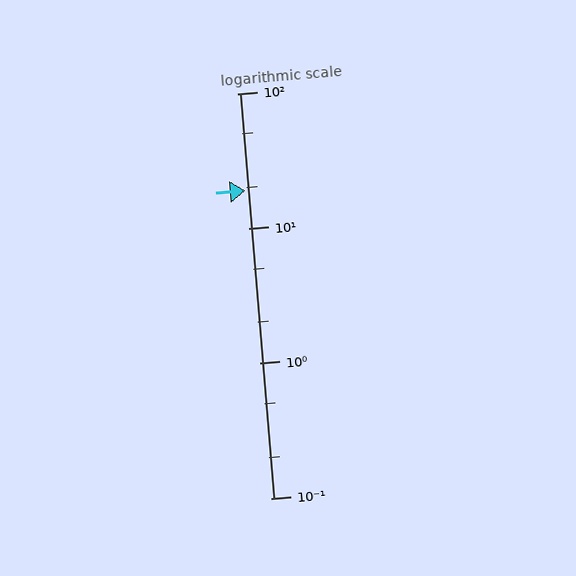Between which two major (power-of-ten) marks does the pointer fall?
The pointer is between 10 and 100.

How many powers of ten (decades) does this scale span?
The scale spans 3 decades, from 0.1 to 100.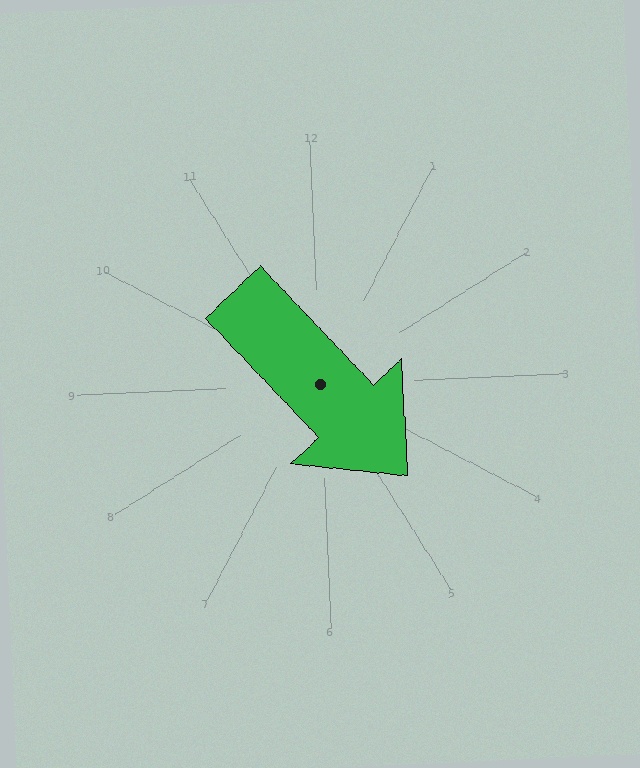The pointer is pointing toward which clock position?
Roughly 5 o'clock.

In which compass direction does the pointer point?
Southeast.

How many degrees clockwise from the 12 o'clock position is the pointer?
Approximately 139 degrees.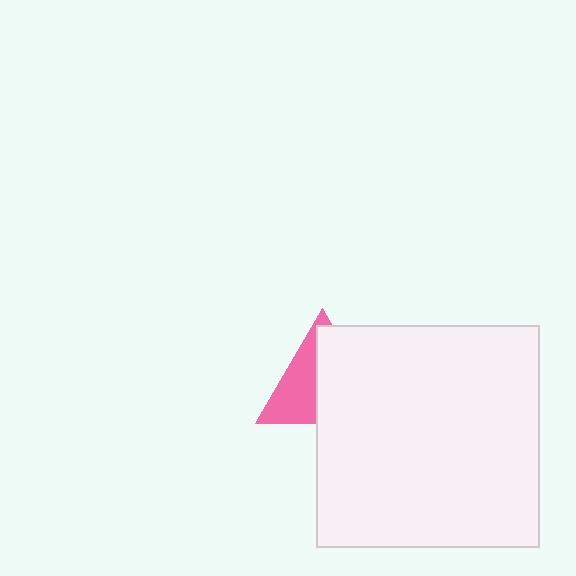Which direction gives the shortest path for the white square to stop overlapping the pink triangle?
Moving right gives the shortest separation.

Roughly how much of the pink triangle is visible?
A small part of it is visible (roughly 43%).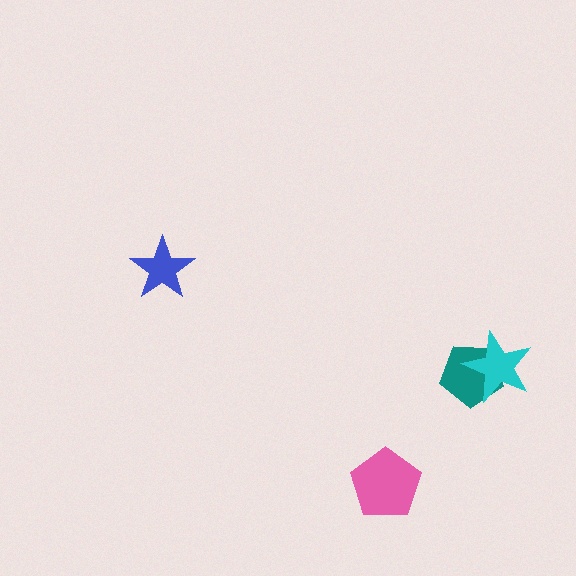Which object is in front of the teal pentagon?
The cyan star is in front of the teal pentagon.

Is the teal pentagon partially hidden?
Yes, it is partially covered by another shape.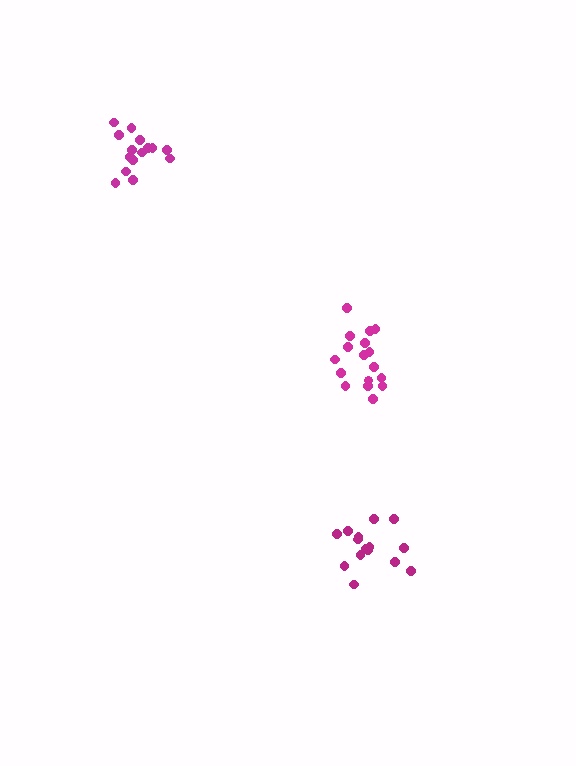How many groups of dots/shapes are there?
There are 3 groups.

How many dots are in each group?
Group 1: 17 dots, Group 2: 15 dots, Group 3: 15 dots (47 total).